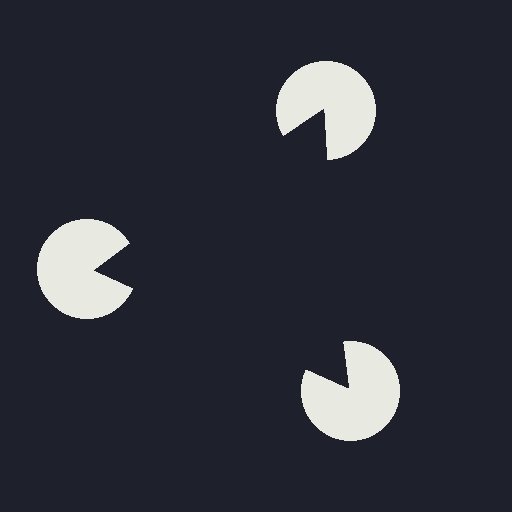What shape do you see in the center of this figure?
An illusory triangle — its edges are inferred from the aligned wedge cuts in the pac-man discs, not physically drawn.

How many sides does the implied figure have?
3 sides.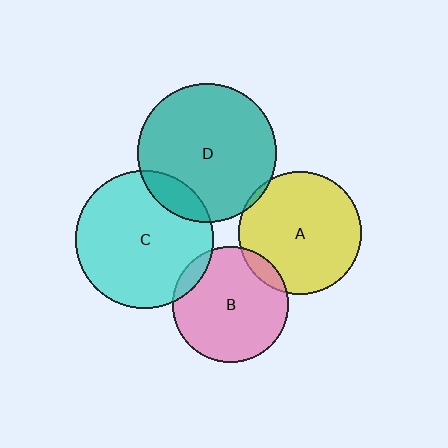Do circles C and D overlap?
Yes.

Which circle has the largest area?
Circle D (teal).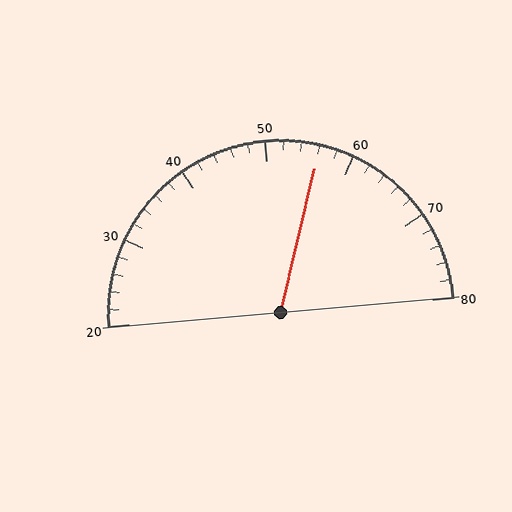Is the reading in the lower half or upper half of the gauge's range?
The reading is in the upper half of the range (20 to 80).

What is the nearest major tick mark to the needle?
The nearest major tick mark is 60.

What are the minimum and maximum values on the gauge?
The gauge ranges from 20 to 80.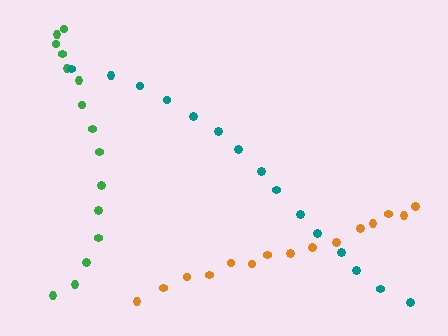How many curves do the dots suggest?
There are 3 distinct paths.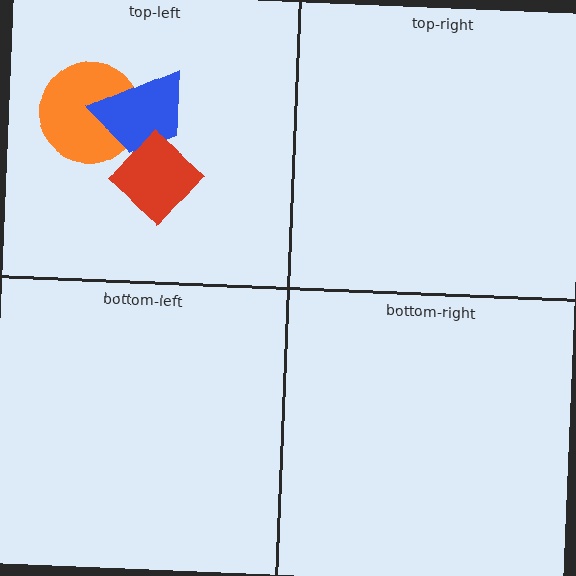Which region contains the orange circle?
The top-left region.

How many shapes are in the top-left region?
3.